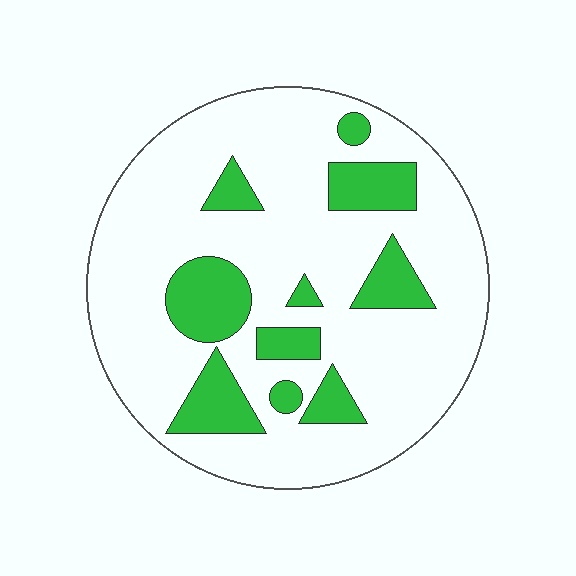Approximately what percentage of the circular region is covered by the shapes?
Approximately 20%.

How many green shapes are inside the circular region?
10.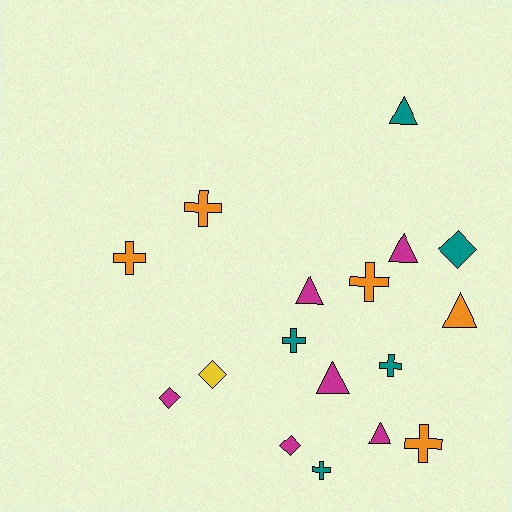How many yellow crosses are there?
There are no yellow crosses.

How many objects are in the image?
There are 17 objects.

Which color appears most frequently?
Magenta, with 6 objects.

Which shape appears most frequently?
Cross, with 7 objects.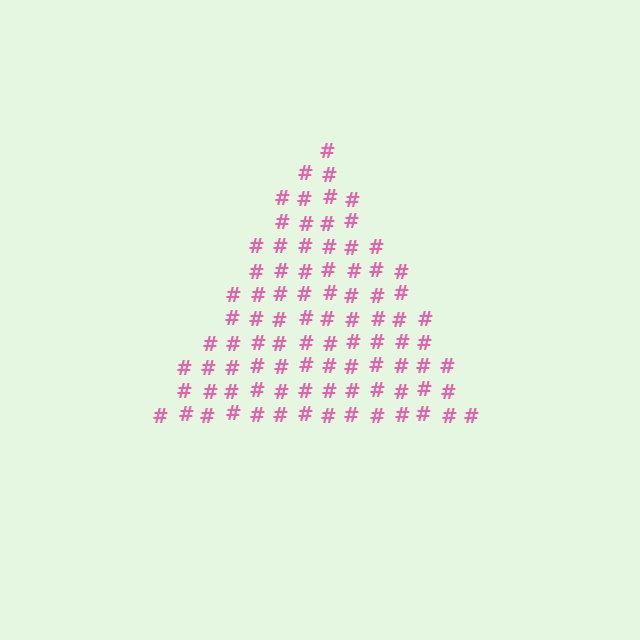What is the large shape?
The large shape is a triangle.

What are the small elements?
The small elements are hash symbols.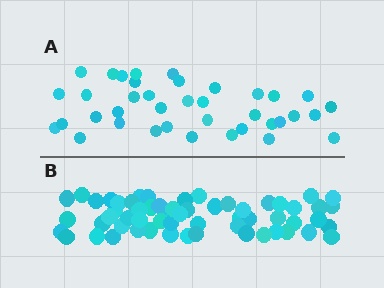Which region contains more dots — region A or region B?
Region B (the bottom region) has more dots.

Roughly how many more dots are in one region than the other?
Region B has approximately 20 more dots than region A.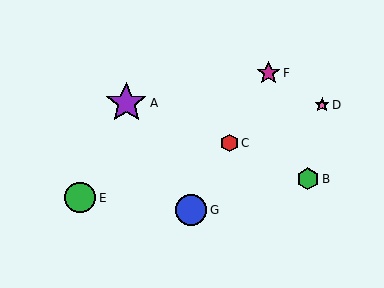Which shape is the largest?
The purple star (labeled A) is the largest.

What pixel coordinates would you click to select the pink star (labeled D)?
Click at (322, 105) to select the pink star D.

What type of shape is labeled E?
Shape E is a green circle.